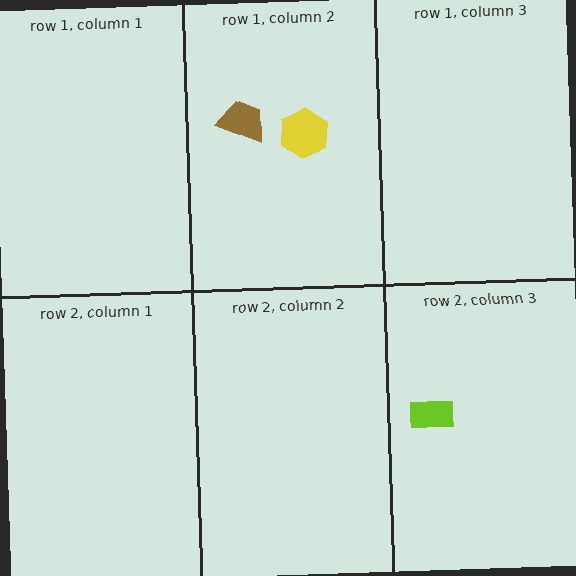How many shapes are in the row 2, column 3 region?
1.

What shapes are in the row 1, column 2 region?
The yellow hexagon, the brown trapezoid.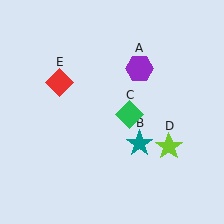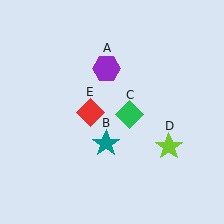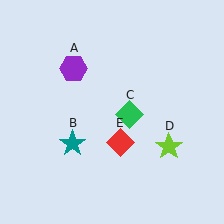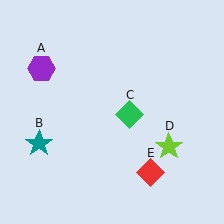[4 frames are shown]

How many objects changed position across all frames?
3 objects changed position: purple hexagon (object A), teal star (object B), red diamond (object E).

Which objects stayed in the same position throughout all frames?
Green diamond (object C) and lime star (object D) remained stationary.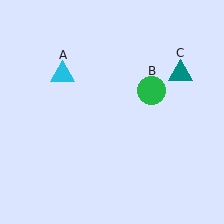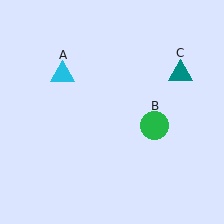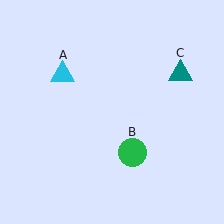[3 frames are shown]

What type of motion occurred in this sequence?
The green circle (object B) rotated clockwise around the center of the scene.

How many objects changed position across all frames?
1 object changed position: green circle (object B).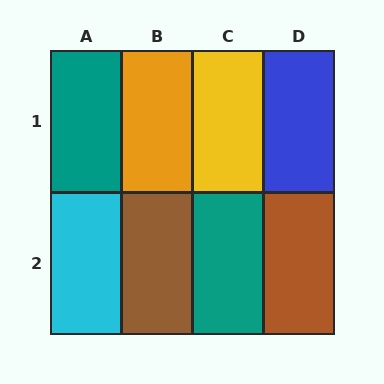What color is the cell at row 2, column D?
Brown.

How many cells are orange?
1 cell is orange.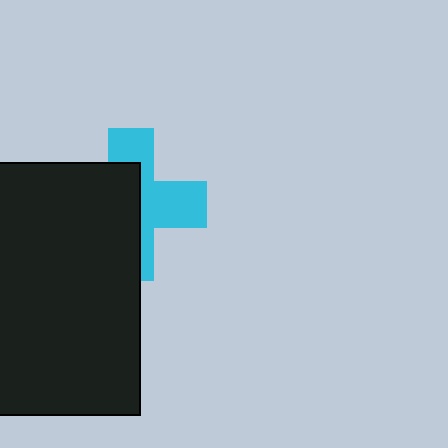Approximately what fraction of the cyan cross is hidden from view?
Roughly 54% of the cyan cross is hidden behind the black rectangle.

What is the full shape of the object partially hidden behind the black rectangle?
The partially hidden object is a cyan cross.